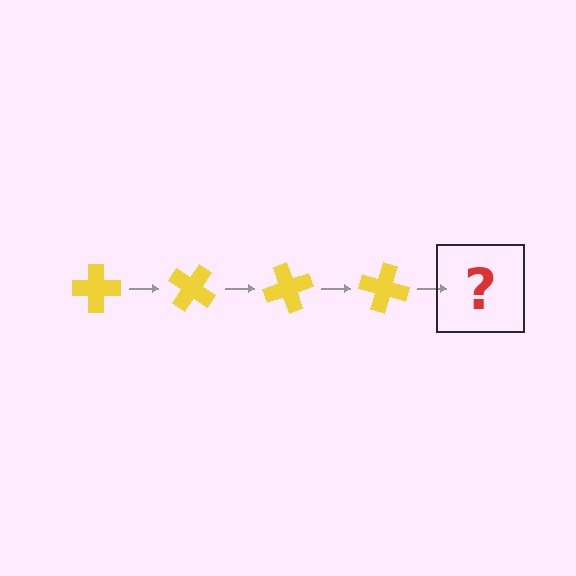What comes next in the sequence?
The next element should be a yellow cross rotated 140 degrees.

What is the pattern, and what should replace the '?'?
The pattern is that the cross rotates 35 degrees each step. The '?' should be a yellow cross rotated 140 degrees.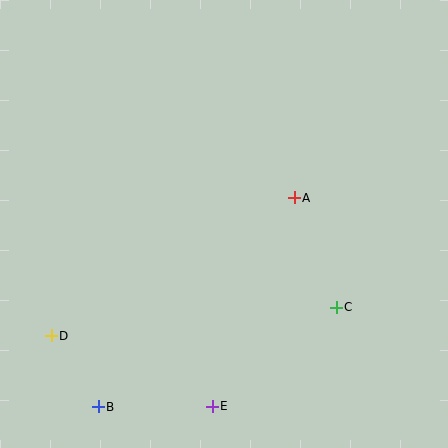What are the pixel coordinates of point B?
Point B is at (98, 407).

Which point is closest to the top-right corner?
Point A is closest to the top-right corner.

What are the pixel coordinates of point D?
Point D is at (51, 336).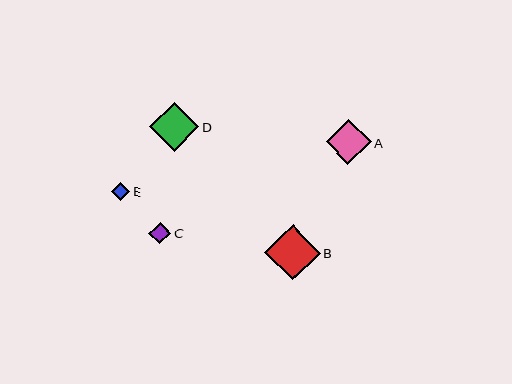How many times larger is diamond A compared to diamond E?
Diamond A is approximately 2.5 times the size of diamond E.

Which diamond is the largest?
Diamond B is the largest with a size of approximately 55 pixels.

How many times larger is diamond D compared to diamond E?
Diamond D is approximately 2.8 times the size of diamond E.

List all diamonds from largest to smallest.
From largest to smallest: B, D, A, C, E.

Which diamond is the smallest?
Diamond E is the smallest with a size of approximately 18 pixels.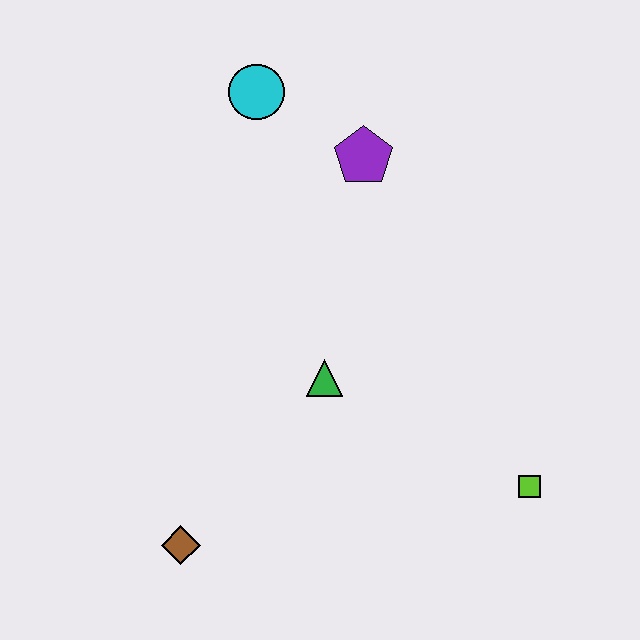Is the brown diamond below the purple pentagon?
Yes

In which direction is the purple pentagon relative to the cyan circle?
The purple pentagon is to the right of the cyan circle.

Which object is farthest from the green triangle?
The cyan circle is farthest from the green triangle.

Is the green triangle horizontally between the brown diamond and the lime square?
Yes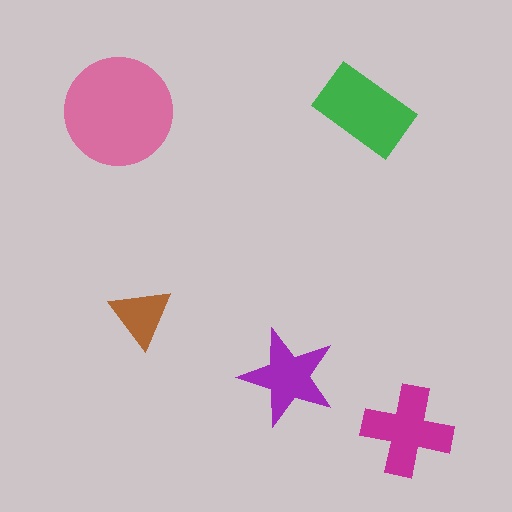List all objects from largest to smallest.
The pink circle, the green rectangle, the magenta cross, the purple star, the brown triangle.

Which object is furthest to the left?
The pink circle is leftmost.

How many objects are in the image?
There are 5 objects in the image.